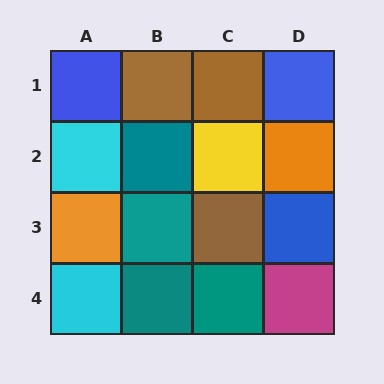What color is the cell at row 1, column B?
Brown.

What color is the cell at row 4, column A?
Cyan.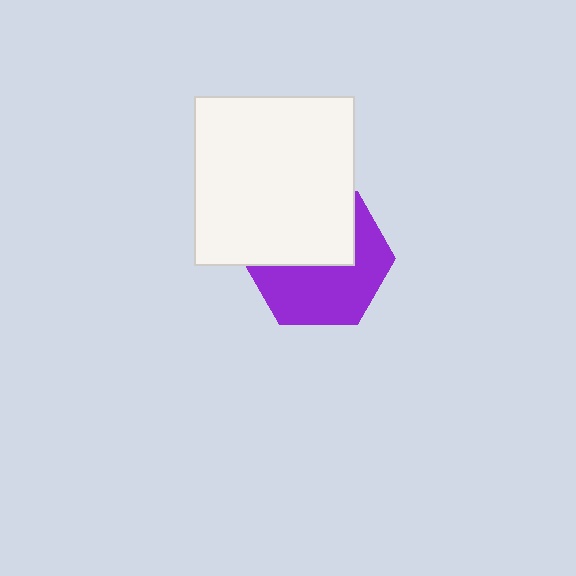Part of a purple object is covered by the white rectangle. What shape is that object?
It is a hexagon.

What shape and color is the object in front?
The object in front is a white rectangle.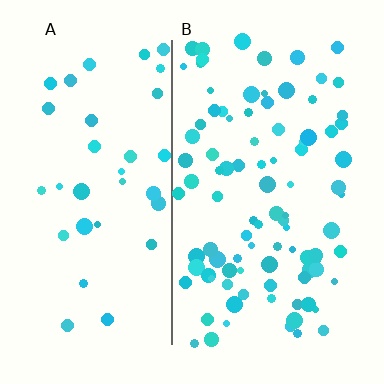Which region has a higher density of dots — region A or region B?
B (the right).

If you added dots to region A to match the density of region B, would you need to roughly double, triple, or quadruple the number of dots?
Approximately triple.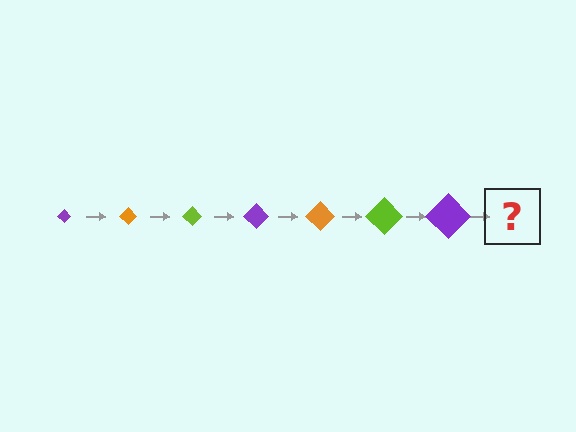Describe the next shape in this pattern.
It should be an orange diamond, larger than the previous one.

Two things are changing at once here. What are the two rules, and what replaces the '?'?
The two rules are that the diamond grows larger each step and the color cycles through purple, orange, and lime. The '?' should be an orange diamond, larger than the previous one.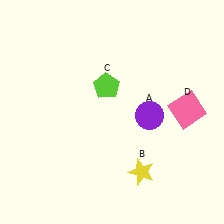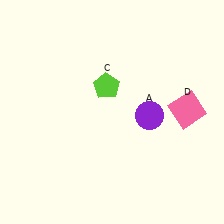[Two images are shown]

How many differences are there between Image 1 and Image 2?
There is 1 difference between the two images.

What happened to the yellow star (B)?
The yellow star (B) was removed in Image 2. It was in the bottom-right area of Image 1.